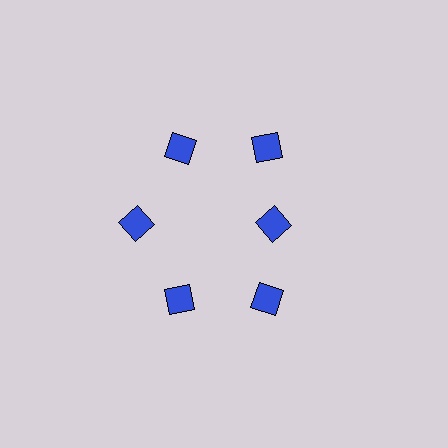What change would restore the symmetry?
The symmetry would be restored by moving it outward, back onto the ring so that all 6 diamonds sit at equal angles and equal distance from the center.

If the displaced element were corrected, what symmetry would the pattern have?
It would have 6-fold rotational symmetry — the pattern would map onto itself every 60 degrees.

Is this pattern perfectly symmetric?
No. The 6 blue diamonds are arranged in a ring, but one element near the 3 o'clock position is pulled inward toward the center, breaking the 6-fold rotational symmetry.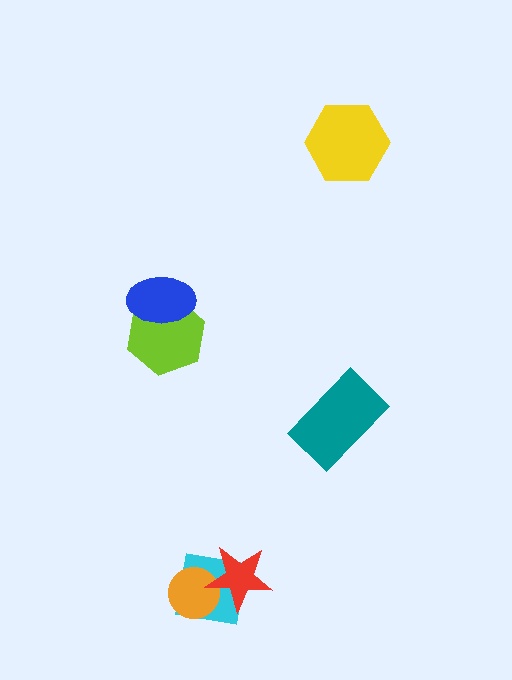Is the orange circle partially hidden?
Yes, it is partially covered by another shape.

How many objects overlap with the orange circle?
2 objects overlap with the orange circle.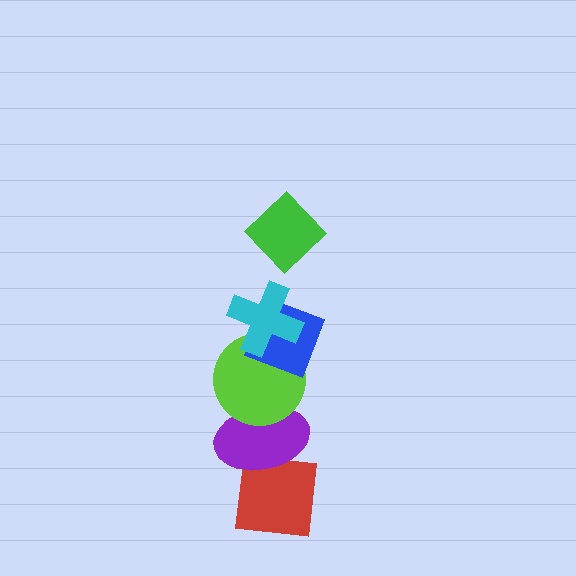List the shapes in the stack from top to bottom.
From top to bottom: the green diamond, the cyan cross, the blue diamond, the lime circle, the purple ellipse, the red square.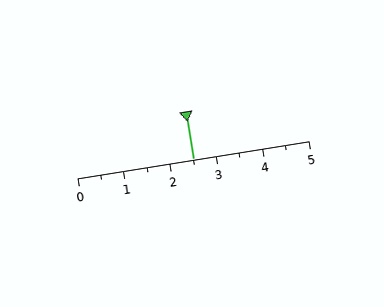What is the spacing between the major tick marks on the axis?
The major ticks are spaced 1 apart.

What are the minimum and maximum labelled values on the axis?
The axis runs from 0 to 5.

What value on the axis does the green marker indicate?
The marker indicates approximately 2.5.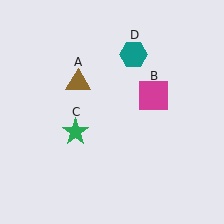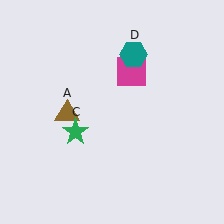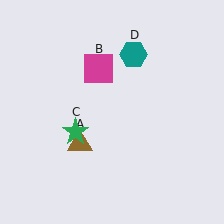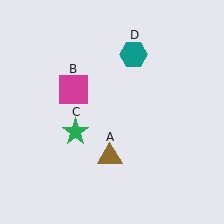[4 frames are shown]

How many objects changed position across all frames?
2 objects changed position: brown triangle (object A), magenta square (object B).